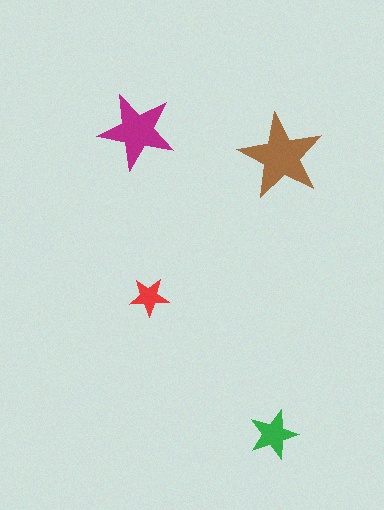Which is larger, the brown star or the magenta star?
The brown one.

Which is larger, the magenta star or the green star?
The magenta one.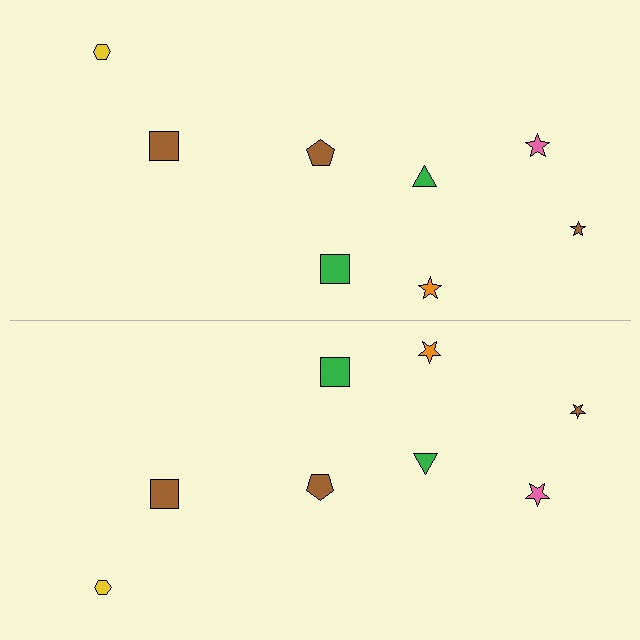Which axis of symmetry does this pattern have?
The pattern has a horizontal axis of symmetry running through the center of the image.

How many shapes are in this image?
There are 16 shapes in this image.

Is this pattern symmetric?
Yes, this pattern has bilateral (reflection) symmetry.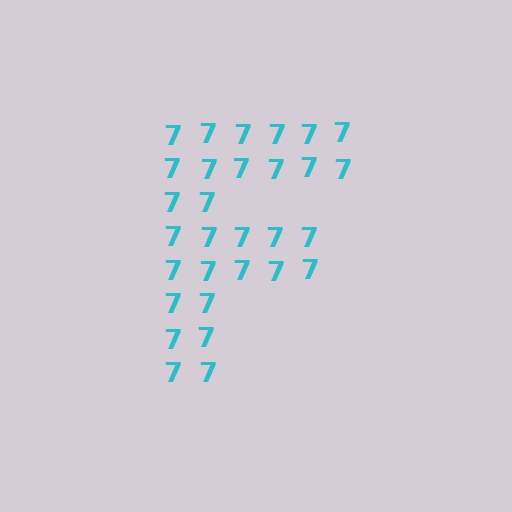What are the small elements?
The small elements are digit 7's.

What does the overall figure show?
The overall figure shows the letter F.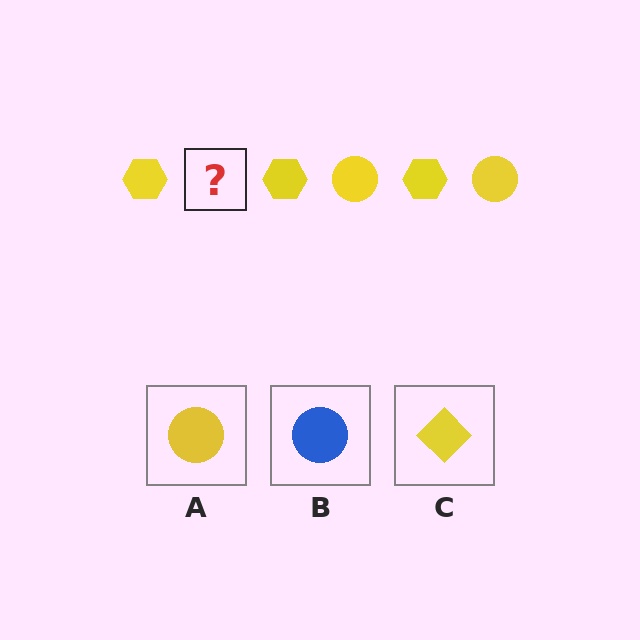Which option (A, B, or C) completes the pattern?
A.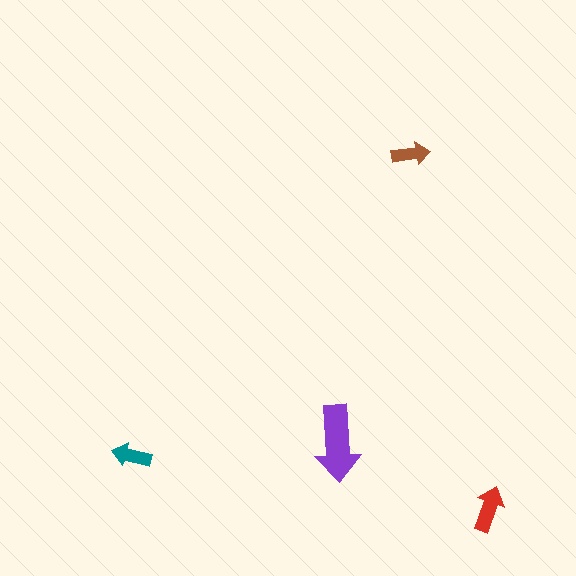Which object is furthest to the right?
The red arrow is rightmost.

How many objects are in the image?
There are 4 objects in the image.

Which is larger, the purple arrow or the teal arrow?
The purple one.